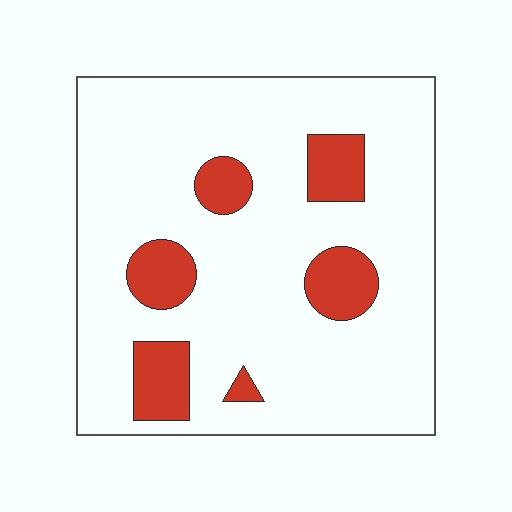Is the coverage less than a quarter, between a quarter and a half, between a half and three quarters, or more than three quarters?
Less than a quarter.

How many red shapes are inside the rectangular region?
6.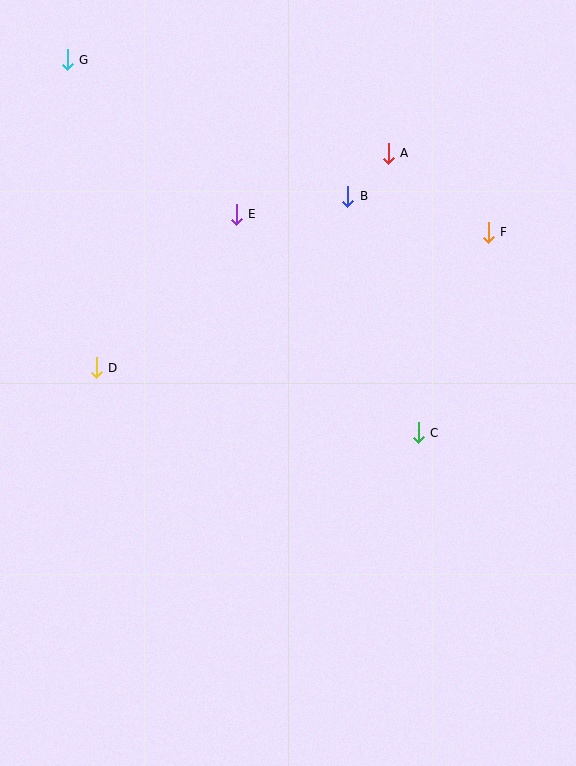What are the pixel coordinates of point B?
Point B is at (348, 196).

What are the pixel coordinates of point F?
Point F is at (488, 232).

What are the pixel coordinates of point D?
Point D is at (96, 368).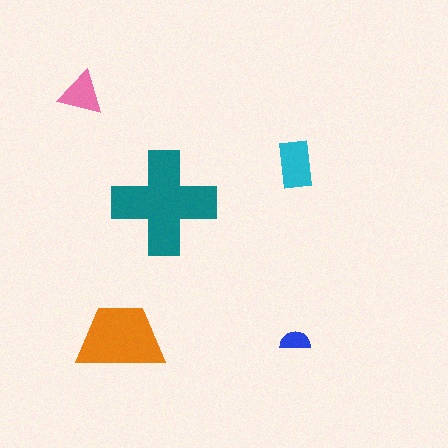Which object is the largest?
The teal cross.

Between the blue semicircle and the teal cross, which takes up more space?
The teal cross.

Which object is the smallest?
The blue semicircle.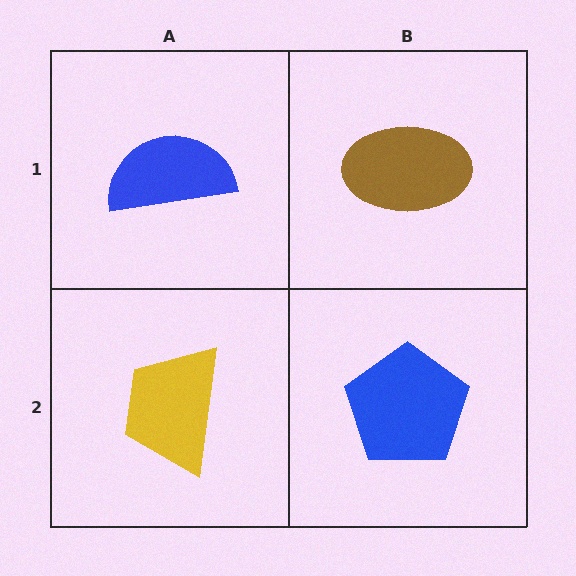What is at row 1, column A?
A blue semicircle.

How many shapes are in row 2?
2 shapes.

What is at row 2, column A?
A yellow trapezoid.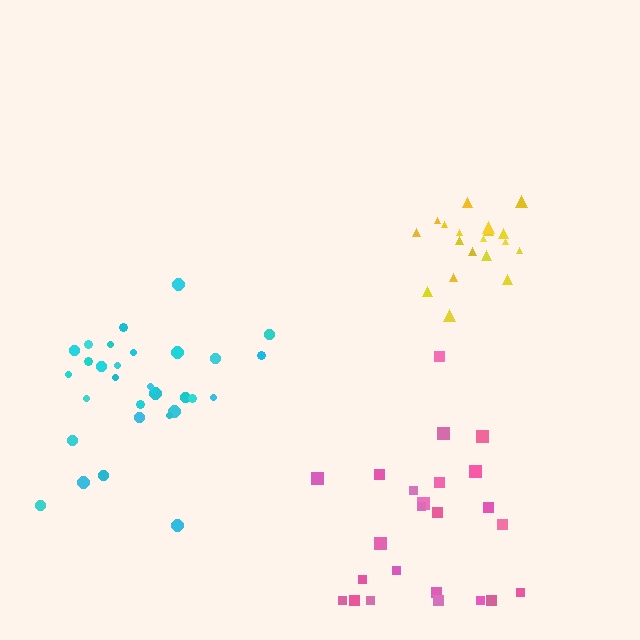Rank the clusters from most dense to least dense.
yellow, cyan, pink.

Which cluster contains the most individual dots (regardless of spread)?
Cyan (32).